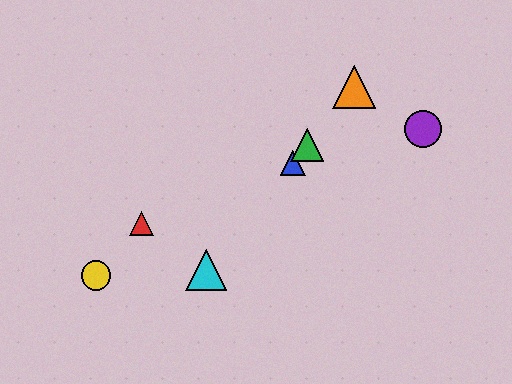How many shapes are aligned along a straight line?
4 shapes (the blue triangle, the green triangle, the orange triangle, the cyan triangle) are aligned along a straight line.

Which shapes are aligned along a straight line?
The blue triangle, the green triangle, the orange triangle, the cyan triangle are aligned along a straight line.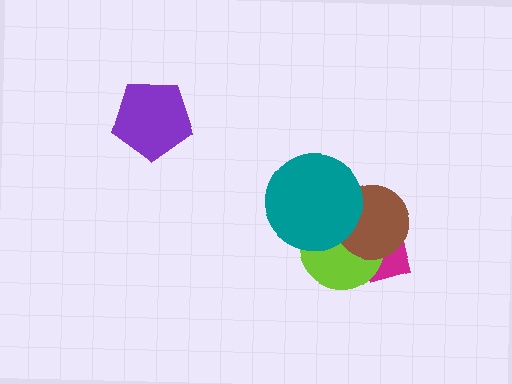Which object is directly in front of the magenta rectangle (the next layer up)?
The lime circle is directly in front of the magenta rectangle.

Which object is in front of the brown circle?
The teal circle is in front of the brown circle.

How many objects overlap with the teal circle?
2 objects overlap with the teal circle.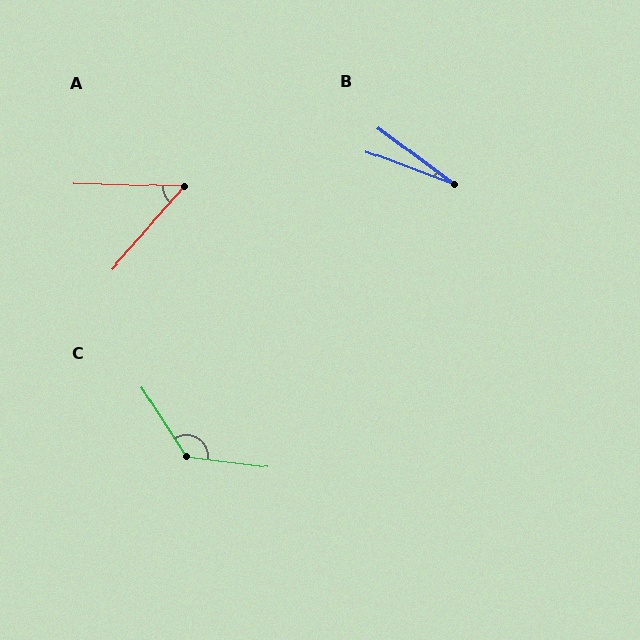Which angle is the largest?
C, at approximately 130 degrees.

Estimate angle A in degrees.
Approximately 50 degrees.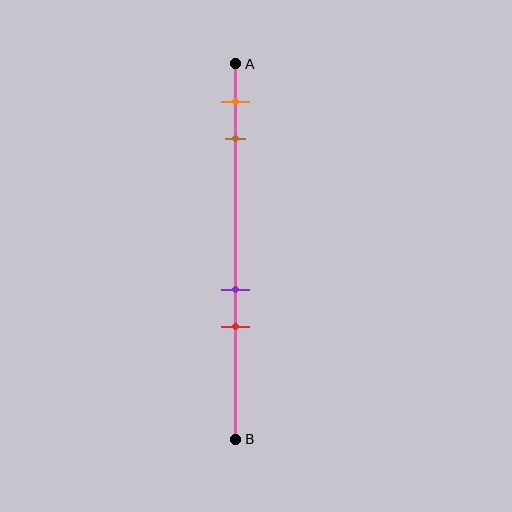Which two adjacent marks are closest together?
The purple and red marks are the closest adjacent pair.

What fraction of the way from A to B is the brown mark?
The brown mark is approximately 20% (0.2) of the way from A to B.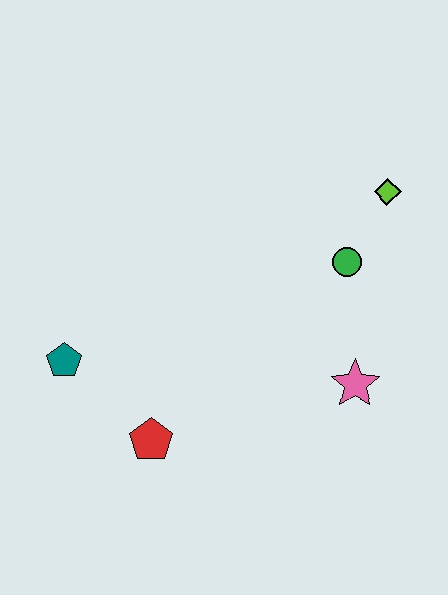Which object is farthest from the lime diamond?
The teal pentagon is farthest from the lime diamond.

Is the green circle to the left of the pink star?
Yes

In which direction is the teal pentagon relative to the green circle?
The teal pentagon is to the left of the green circle.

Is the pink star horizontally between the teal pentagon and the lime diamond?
Yes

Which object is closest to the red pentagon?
The teal pentagon is closest to the red pentagon.